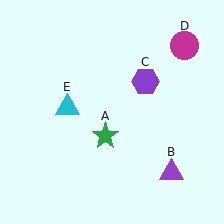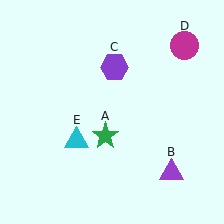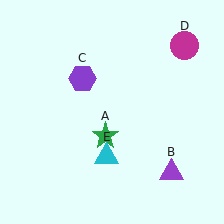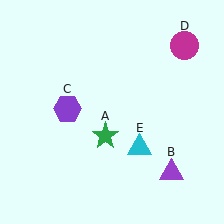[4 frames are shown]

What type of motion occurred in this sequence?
The purple hexagon (object C), cyan triangle (object E) rotated counterclockwise around the center of the scene.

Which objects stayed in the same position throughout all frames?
Green star (object A) and purple triangle (object B) and magenta circle (object D) remained stationary.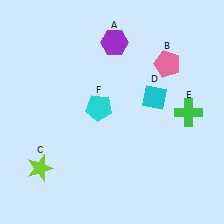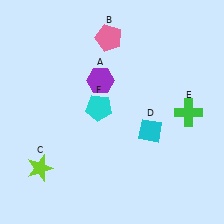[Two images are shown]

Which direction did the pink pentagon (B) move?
The pink pentagon (B) moved left.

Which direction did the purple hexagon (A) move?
The purple hexagon (A) moved down.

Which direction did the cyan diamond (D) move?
The cyan diamond (D) moved down.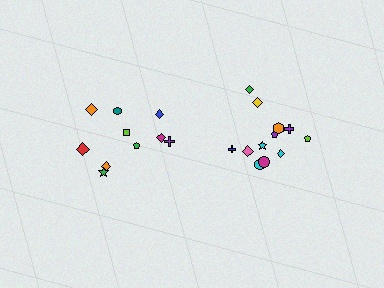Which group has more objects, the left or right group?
The right group.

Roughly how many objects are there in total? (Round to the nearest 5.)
Roughly 20 objects in total.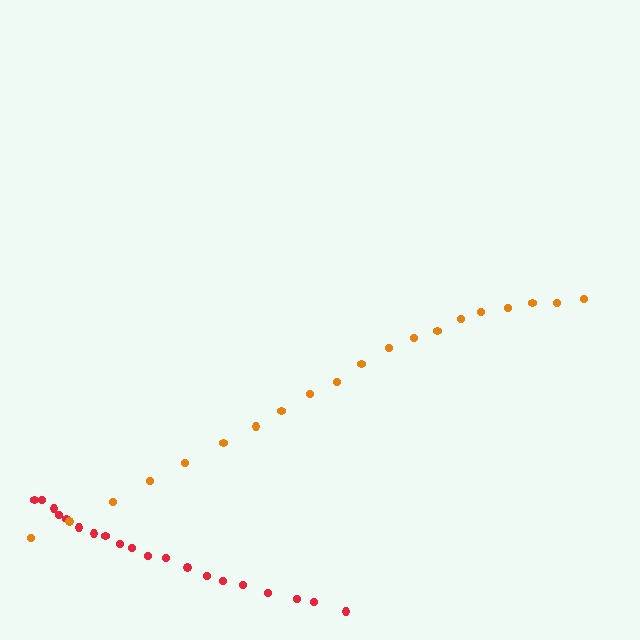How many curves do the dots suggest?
There are 2 distinct paths.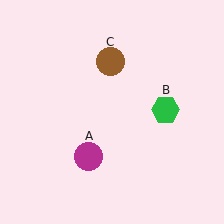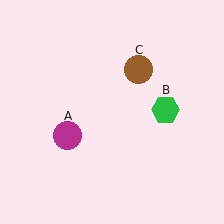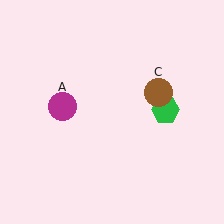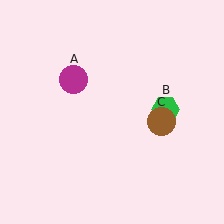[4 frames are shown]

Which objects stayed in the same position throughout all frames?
Green hexagon (object B) remained stationary.